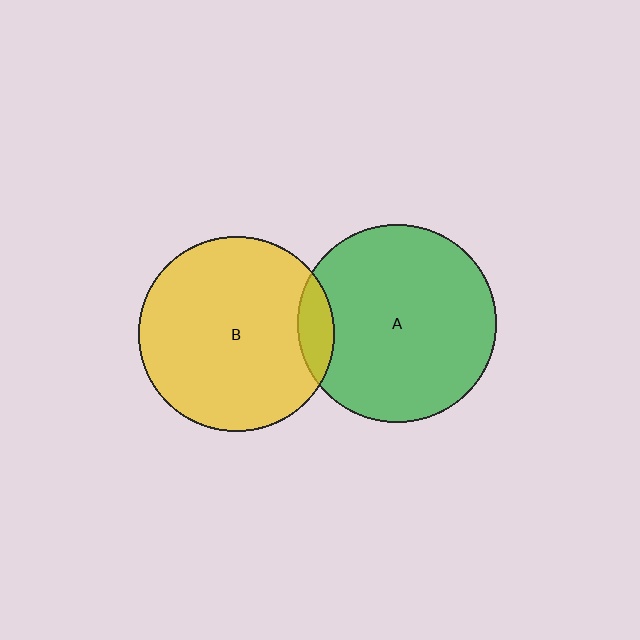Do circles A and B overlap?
Yes.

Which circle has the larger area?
Circle A (green).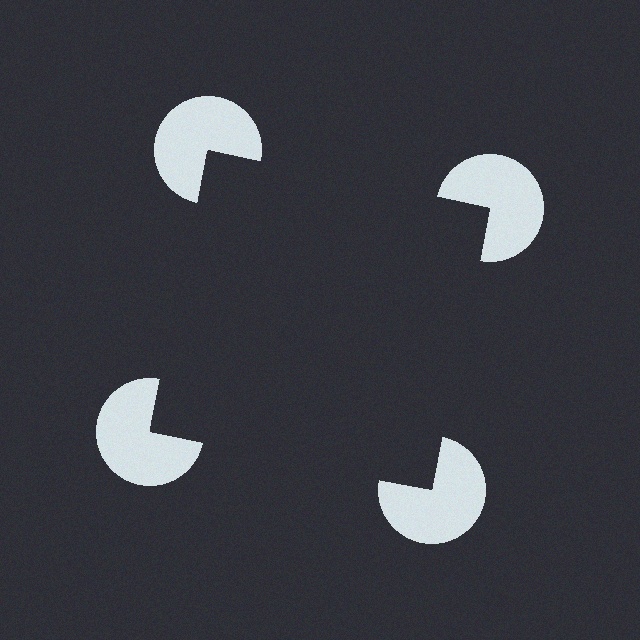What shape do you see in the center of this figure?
An illusory square — its edges are inferred from the aligned wedge cuts in the pac-man discs, not physically drawn.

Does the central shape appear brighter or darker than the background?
It typically appears slightly darker than the background, even though no actual brightness change is drawn.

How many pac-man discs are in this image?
There are 4 — one at each vertex of the illusory square.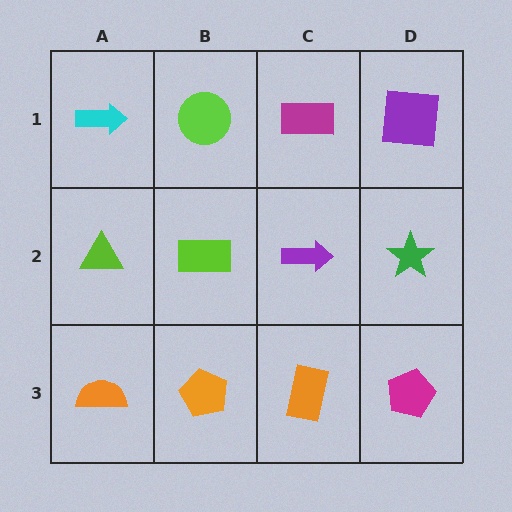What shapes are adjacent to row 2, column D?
A purple square (row 1, column D), a magenta pentagon (row 3, column D), a purple arrow (row 2, column C).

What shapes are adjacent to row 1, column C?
A purple arrow (row 2, column C), a lime circle (row 1, column B), a purple square (row 1, column D).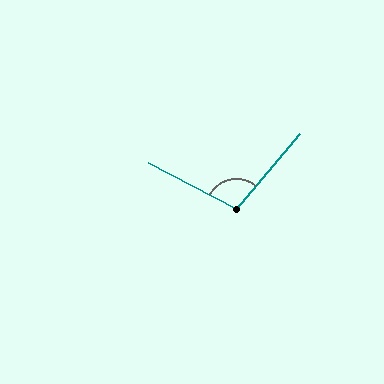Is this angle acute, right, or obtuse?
It is obtuse.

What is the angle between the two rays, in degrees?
Approximately 103 degrees.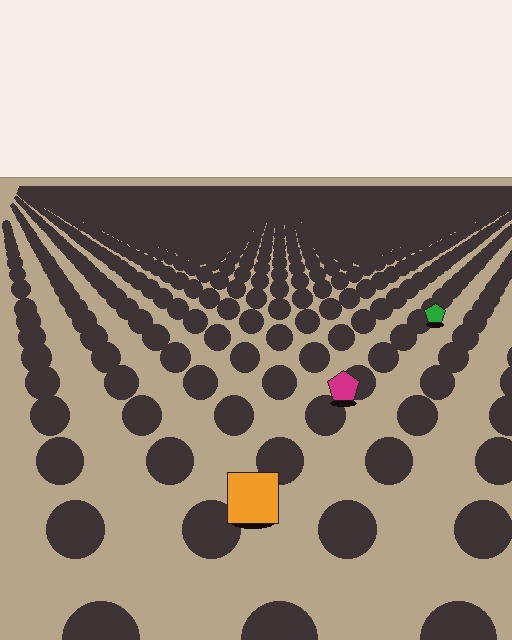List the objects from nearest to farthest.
From nearest to farthest: the orange square, the magenta pentagon, the green pentagon.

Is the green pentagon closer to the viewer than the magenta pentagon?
No. The magenta pentagon is closer — you can tell from the texture gradient: the ground texture is coarser near it.